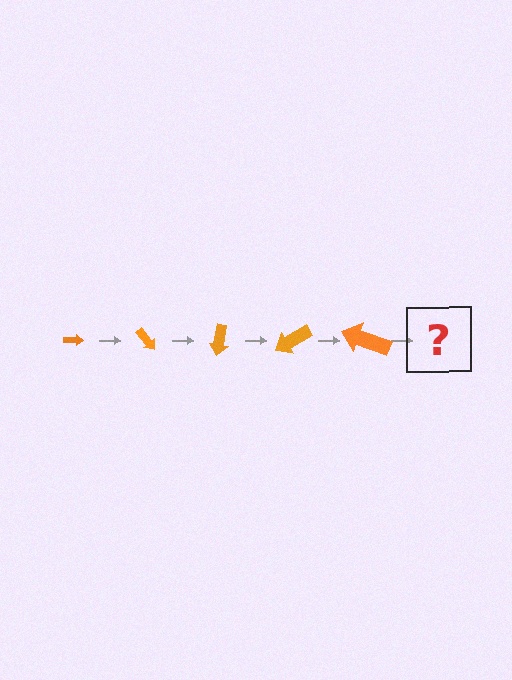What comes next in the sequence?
The next element should be an arrow, larger than the previous one and rotated 250 degrees from the start.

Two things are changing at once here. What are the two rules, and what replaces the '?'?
The two rules are that the arrow grows larger each step and it rotates 50 degrees each step. The '?' should be an arrow, larger than the previous one and rotated 250 degrees from the start.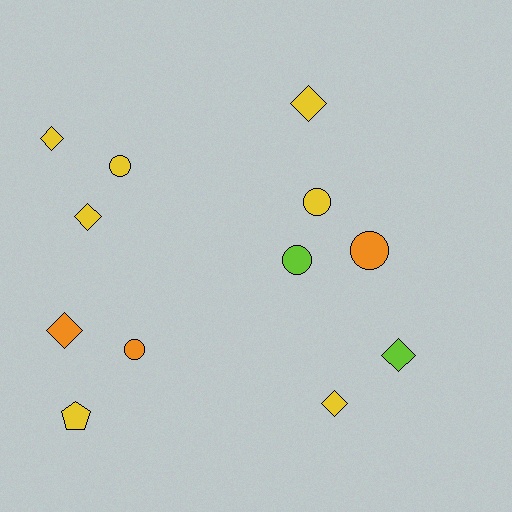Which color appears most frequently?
Yellow, with 7 objects.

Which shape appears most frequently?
Diamond, with 6 objects.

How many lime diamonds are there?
There is 1 lime diamond.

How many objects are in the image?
There are 12 objects.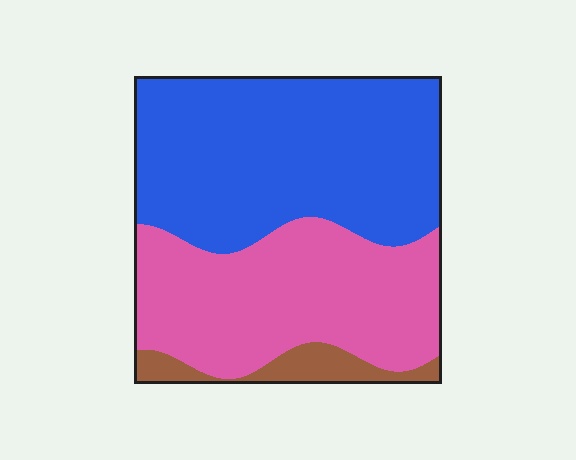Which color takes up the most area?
Blue, at roughly 50%.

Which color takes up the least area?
Brown, at roughly 10%.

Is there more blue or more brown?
Blue.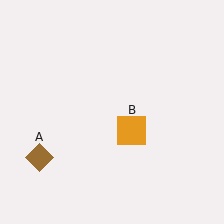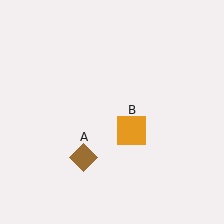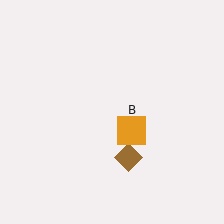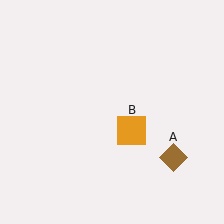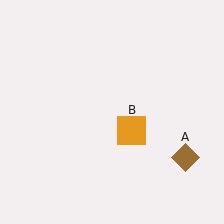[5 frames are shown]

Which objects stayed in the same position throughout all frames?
Orange square (object B) remained stationary.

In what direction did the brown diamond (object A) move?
The brown diamond (object A) moved right.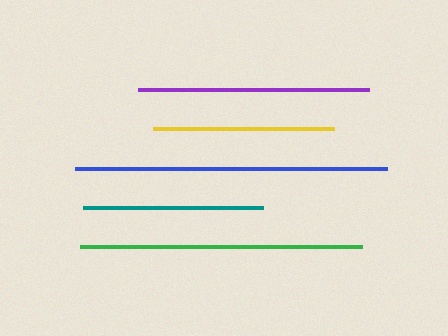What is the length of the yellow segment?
The yellow segment is approximately 181 pixels long.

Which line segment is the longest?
The blue line is the longest at approximately 312 pixels.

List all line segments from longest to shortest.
From longest to shortest: blue, green, purple, yellow, teal.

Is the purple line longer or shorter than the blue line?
The blue line is longer than the purple line.